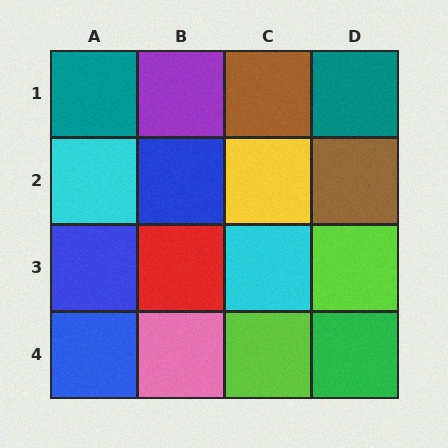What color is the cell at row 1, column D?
Teal.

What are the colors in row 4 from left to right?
Blue, pink, lime, green.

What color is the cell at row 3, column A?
Blue.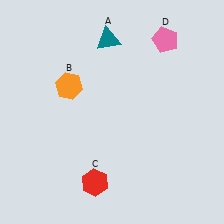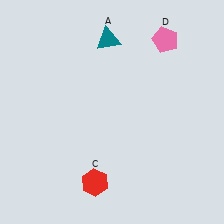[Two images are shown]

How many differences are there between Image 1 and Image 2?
There is 1 difference between the two images.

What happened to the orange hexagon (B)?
The orange hexagon (B) was removed in Image 2. It was in the top-left area of Image 1.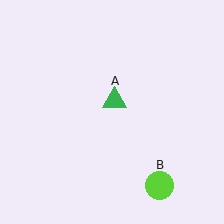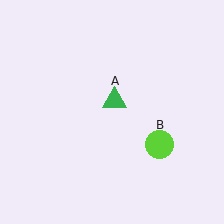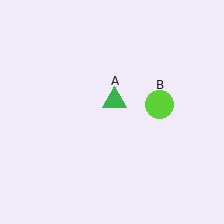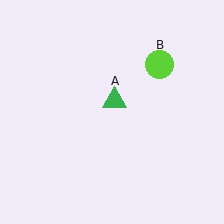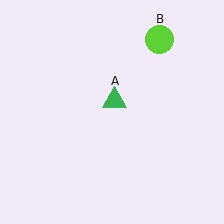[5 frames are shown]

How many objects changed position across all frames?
1 object changed position: lime circle (object B).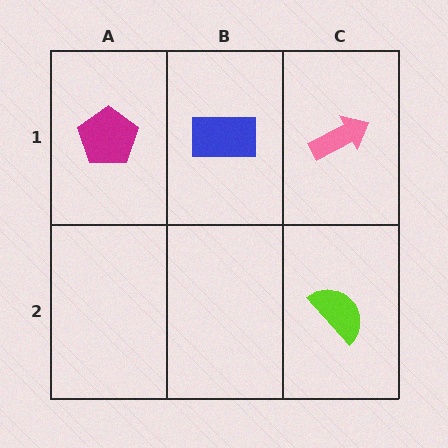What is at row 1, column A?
A magenta pentagon.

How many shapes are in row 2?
1 shape.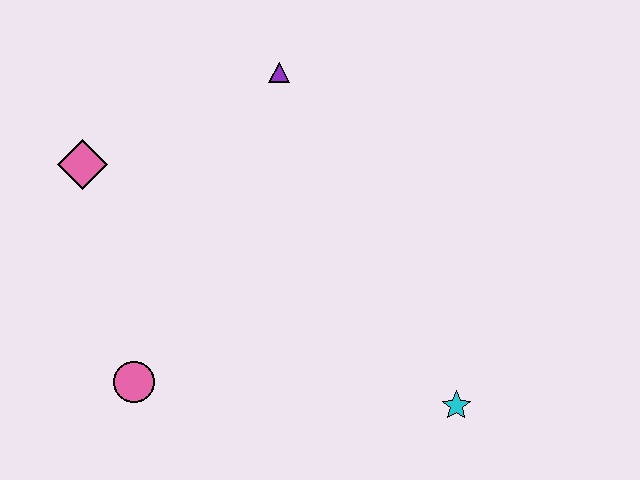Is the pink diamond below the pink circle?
No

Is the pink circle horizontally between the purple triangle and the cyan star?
No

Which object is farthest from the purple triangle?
The cyan star is farthest from the purple triangle.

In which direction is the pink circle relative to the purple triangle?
The pink circle is below the purple triangle.